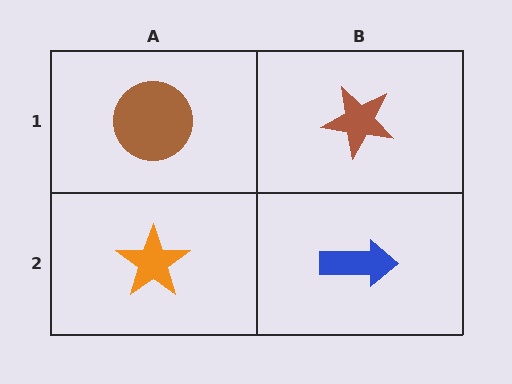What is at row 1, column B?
A brown star.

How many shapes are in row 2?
2 shapes.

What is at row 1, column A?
A brown circle.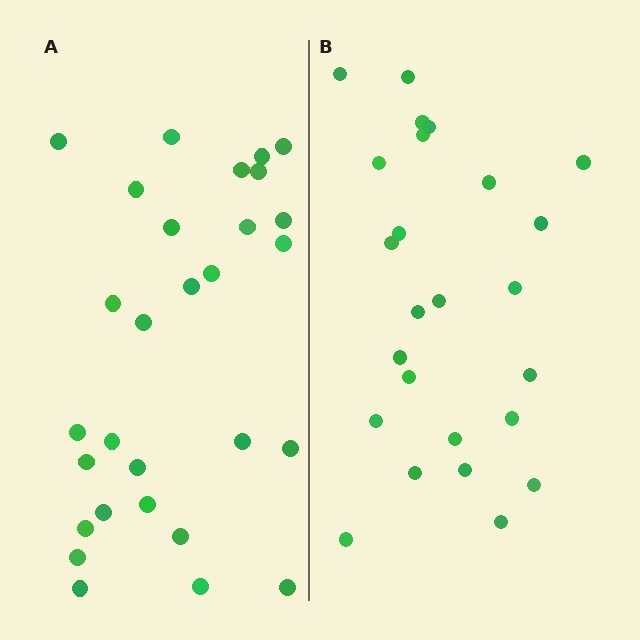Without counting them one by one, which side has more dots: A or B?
Region A (the left region) has more dots.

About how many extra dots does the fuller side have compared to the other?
Region A has about 4 more dots than region B.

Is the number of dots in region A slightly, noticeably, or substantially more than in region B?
Region A has only slightly more — the two regions are fairly close. The ratio is roughly 1.2 to 1.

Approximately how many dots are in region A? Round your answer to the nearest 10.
About 30 dots. (The exact count is 29, which rounds to 30.)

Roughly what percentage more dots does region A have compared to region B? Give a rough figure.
About 15% more.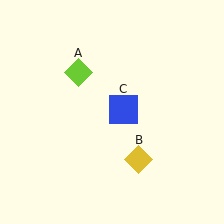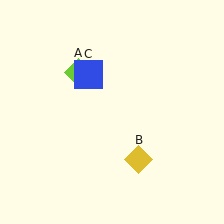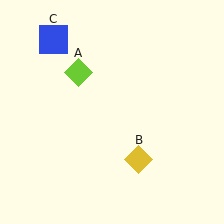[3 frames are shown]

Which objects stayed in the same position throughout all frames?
Lime diamond (object A) and yellow diamond (object B) remained stationary.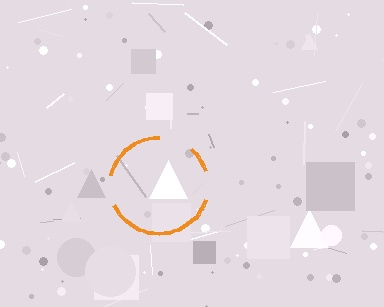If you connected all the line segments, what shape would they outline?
They would outline a circle.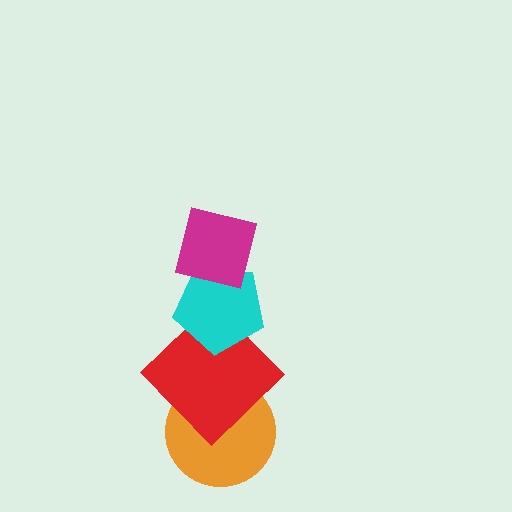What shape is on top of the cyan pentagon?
The magenta square is on top of the cyan pentagon.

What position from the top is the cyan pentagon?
The cyan pentagon is 2nd from the top.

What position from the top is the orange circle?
The orange circle is 4th from the top.